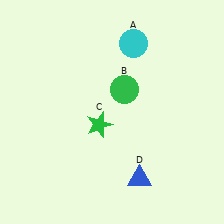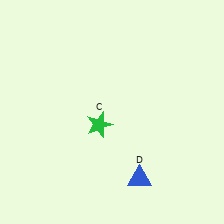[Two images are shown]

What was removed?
The green circle (B), the cyan circle (A) were removed in Image 2.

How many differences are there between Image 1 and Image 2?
There are 2 differences between the two images.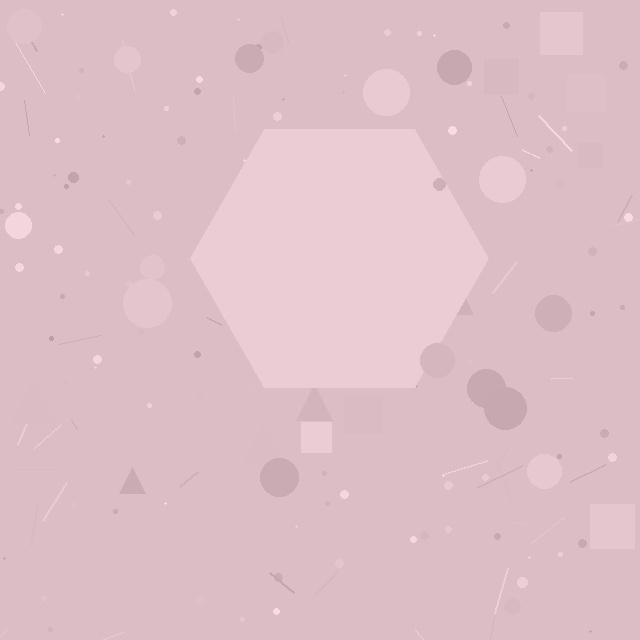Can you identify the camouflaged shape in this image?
The camouflaged shape is a hexagon.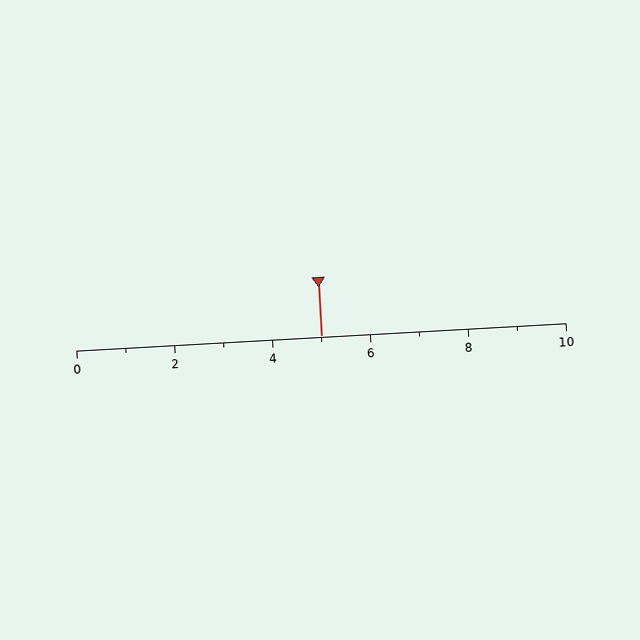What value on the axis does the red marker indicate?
The marker indicates approximately 5.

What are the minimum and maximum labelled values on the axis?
The axis runs from 0 to 10.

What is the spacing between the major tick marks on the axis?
The major ticks are spaced 2 apart.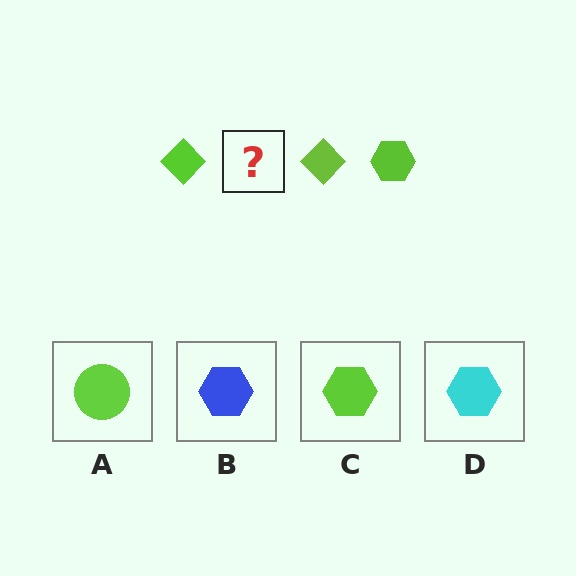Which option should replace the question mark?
Option C.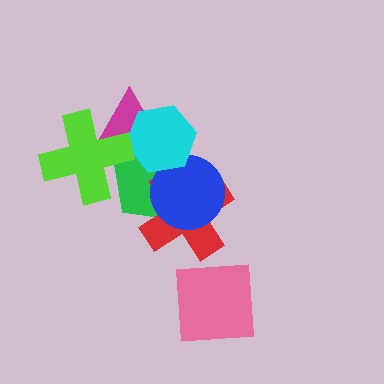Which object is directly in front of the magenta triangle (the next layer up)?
The cyan hexagon is directly in front of the magenta triangle.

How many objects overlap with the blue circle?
3 objects overlap with the blue circle.